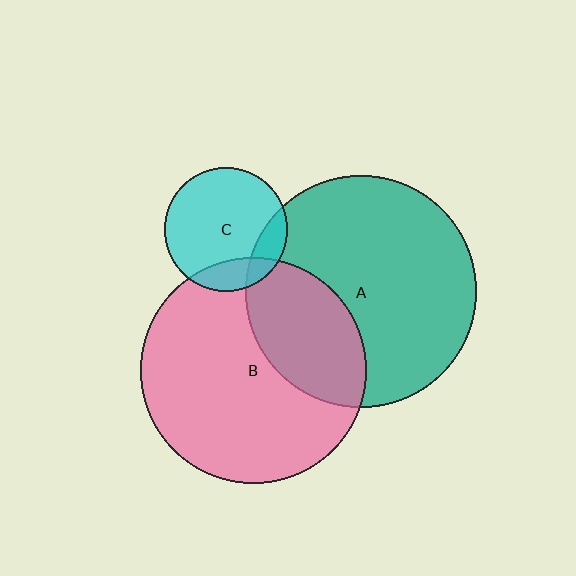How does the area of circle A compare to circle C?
Approximately 3.5 times.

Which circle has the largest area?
Circle A (teal).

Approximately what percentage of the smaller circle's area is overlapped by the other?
Approximately 15%.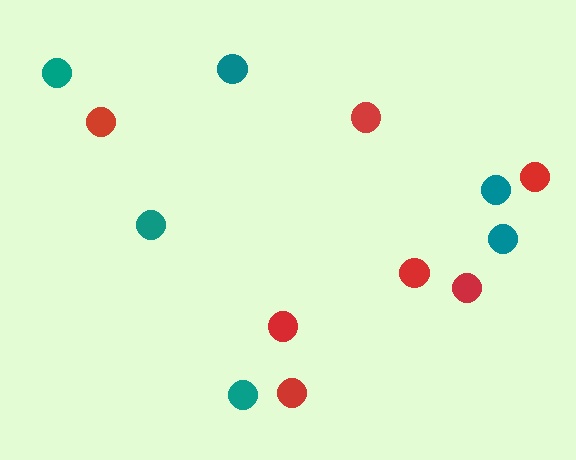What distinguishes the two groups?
There are 2 groups: one group of red circles (7) and one group of teal circles (6).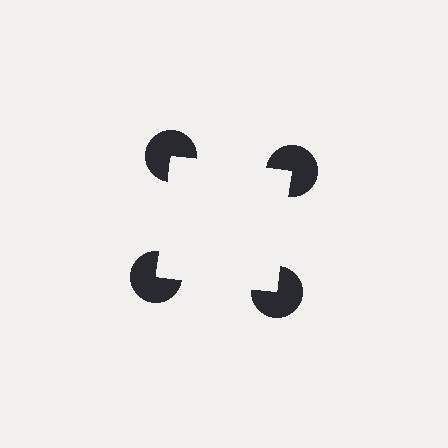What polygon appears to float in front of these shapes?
An illusory square — its edges are inferred from the aligned wedge cuts in the pac-man discs, not physically drawn.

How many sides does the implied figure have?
4 sides.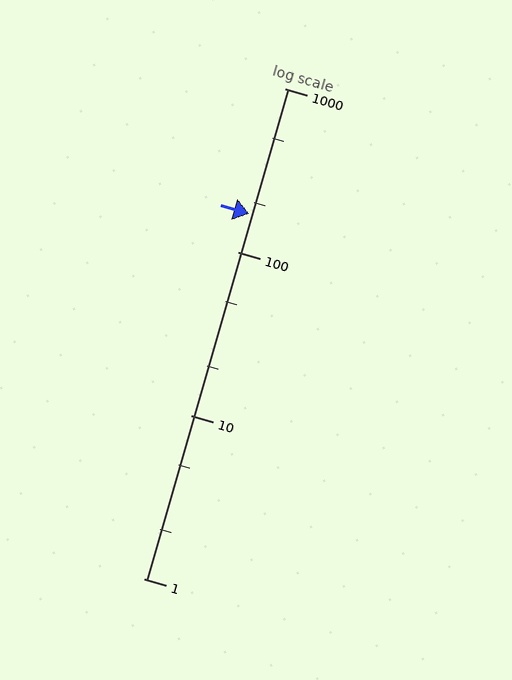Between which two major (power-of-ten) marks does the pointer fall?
The pointer is between 100 and 1000.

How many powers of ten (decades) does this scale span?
The scale spans 3 decades, from 1 to 1000.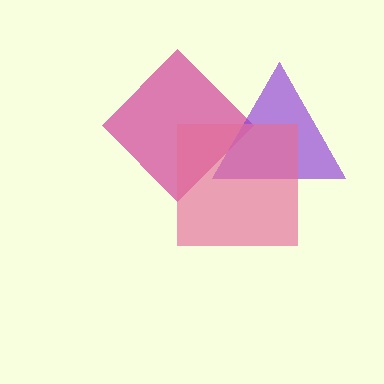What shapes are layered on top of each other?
The layered shapes are: a magenta diamond, a purple triangle, a pink square.